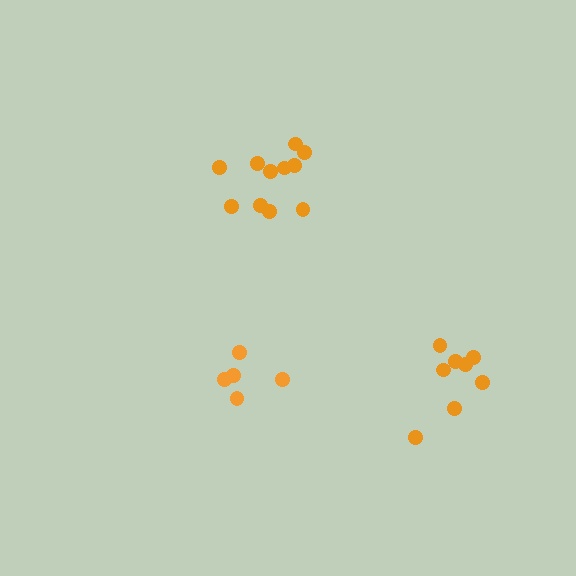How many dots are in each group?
Group 1: 11 dots, Group 2: 5 dots, Group 3: 8 dots (24 total).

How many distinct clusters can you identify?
There are 3 distinct clusters.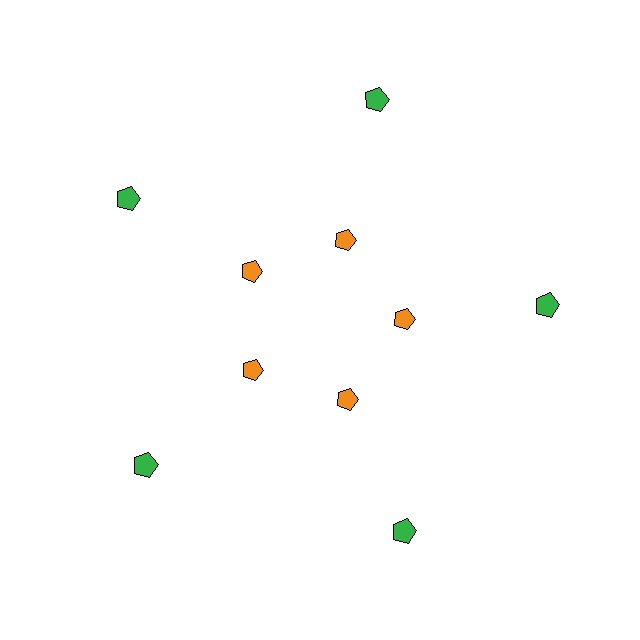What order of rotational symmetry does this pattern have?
This pattern has 5-fold rotational symmetry.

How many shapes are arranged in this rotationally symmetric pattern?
There are 10 shapes, arranged in 5 groups of 2.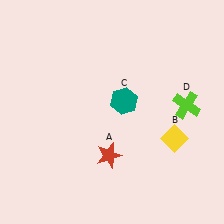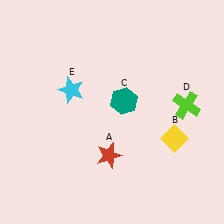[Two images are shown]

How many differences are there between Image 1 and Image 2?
There is 1 difference between the two images.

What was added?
A cyan star (E) was added in Image 2.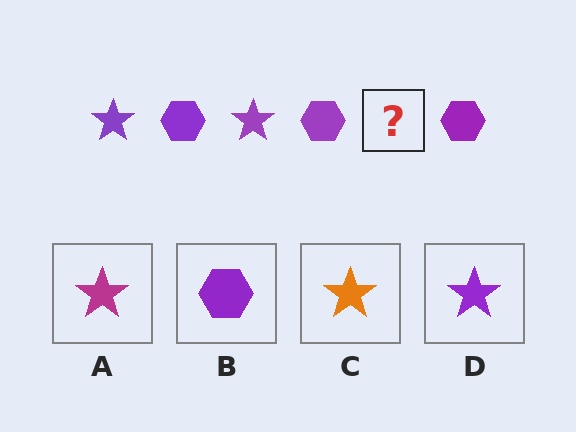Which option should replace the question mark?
Option D.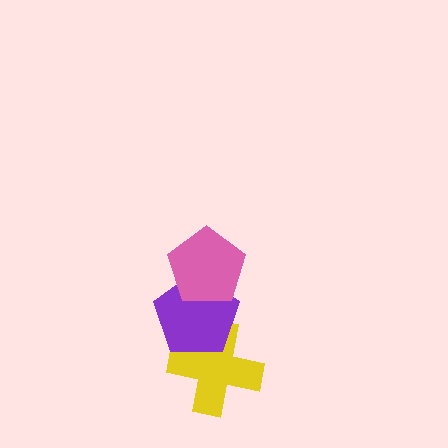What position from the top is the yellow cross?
The yellow cross is 3rd from the top.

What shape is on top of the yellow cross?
The purple pentagon is on top of the yellow cross.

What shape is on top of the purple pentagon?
The pink pentagon is on top of the purple pentagon.